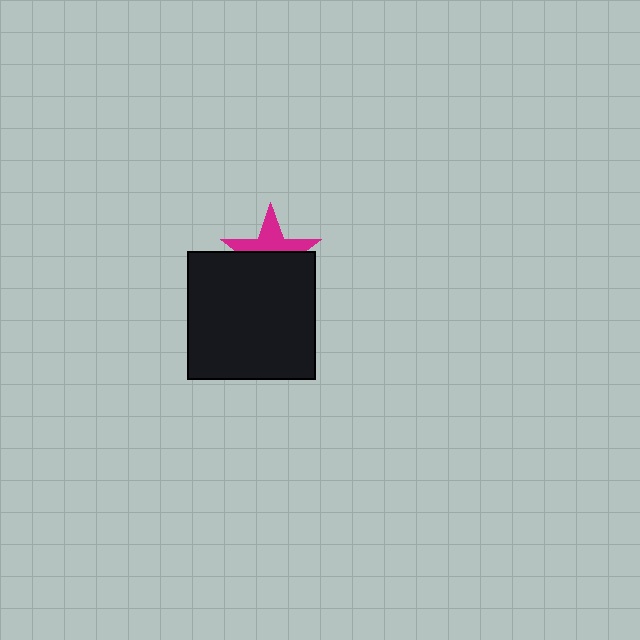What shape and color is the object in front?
The object in front is a black square.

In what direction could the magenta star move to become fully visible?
The magenta star could move up. That would shift it out from behind the black square entirely.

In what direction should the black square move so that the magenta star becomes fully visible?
The black square should move down. That is the shortest direction to clear the overlap and leave the magenta star fully visible.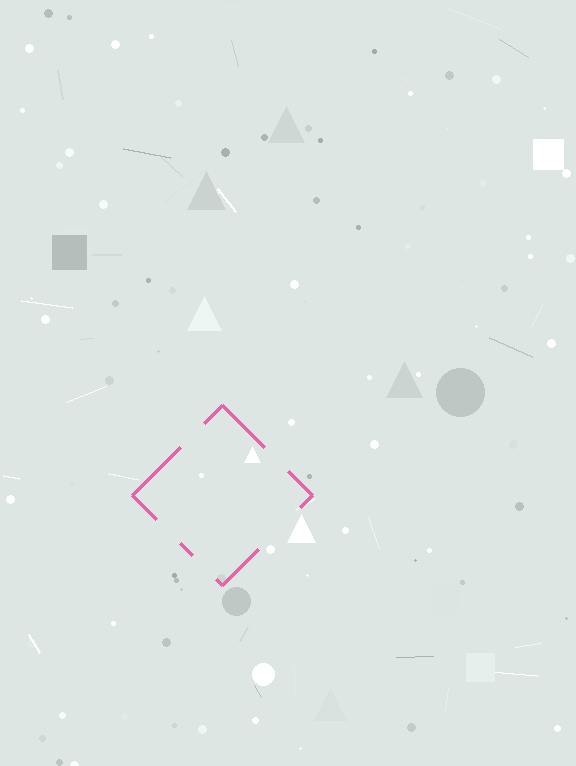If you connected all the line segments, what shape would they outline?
They would outline a diamond.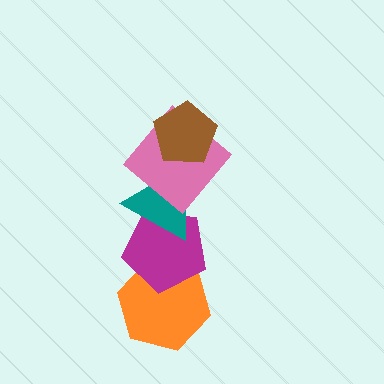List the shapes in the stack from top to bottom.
From top to bottom: the brown pentagon, the pink diamond, the teal triangle, the magenta pentagon, the orange hexagon.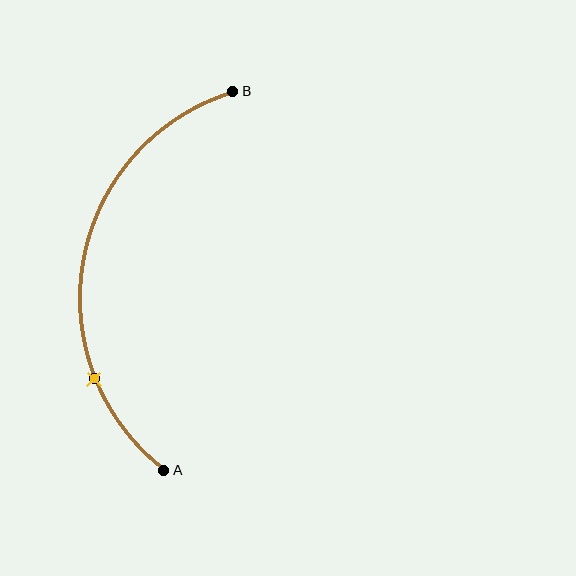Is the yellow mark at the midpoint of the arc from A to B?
No. The yellow mark lies on the arc but is closer to endpoint A. The arc midpoint would be at the point on the curve equidistant along the arc from both A and B.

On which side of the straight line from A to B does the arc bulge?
The arc bulges to the left of the straight line connecting A and B.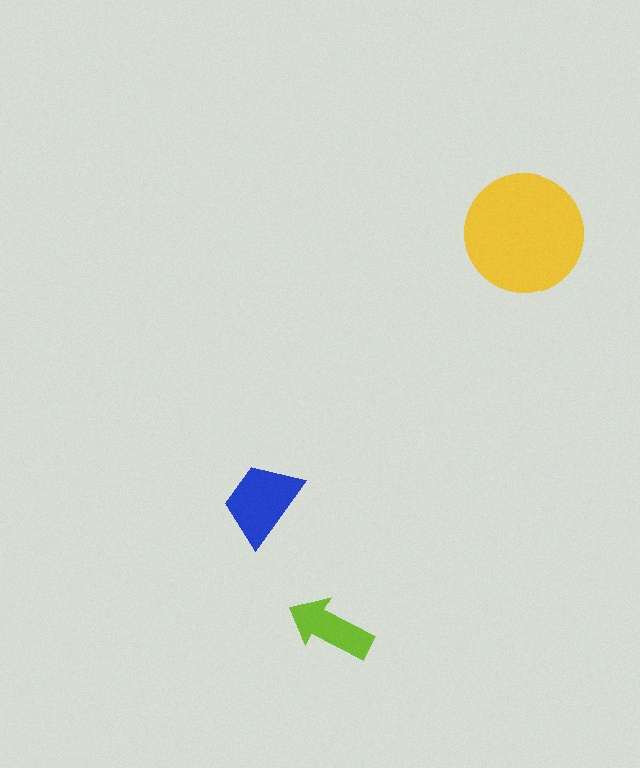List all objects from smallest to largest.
The lime arrow, the blue trapezoid, the yellow circle.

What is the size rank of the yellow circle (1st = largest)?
1st.